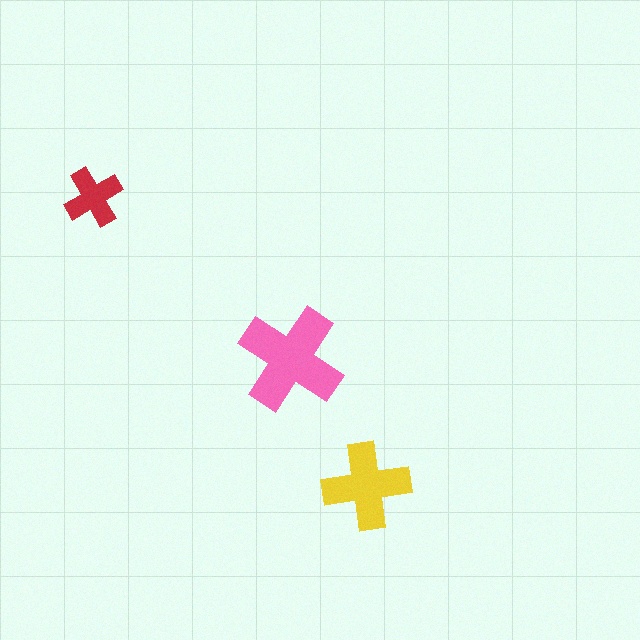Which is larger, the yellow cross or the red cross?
The yellow one.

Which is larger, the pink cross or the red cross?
The pink one.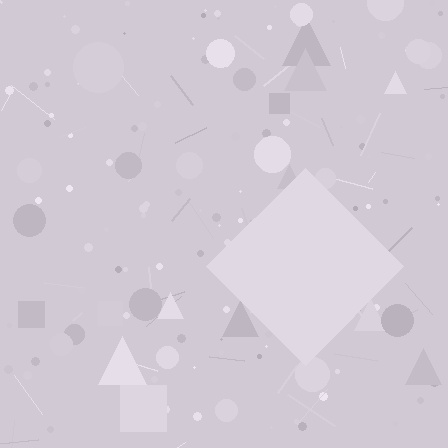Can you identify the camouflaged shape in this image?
The camouflaged shape is a diamond.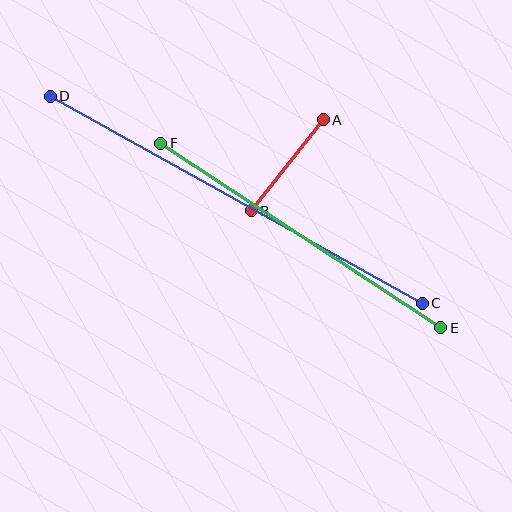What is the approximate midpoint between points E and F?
The midpoint is at approximately (301, 236) pixels.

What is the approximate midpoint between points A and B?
The midpoint is at approximately (287, 165) pixels.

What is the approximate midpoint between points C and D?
The midpoint is at approximately (236, 200) pixels.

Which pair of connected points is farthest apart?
Points C and D are farthest apart.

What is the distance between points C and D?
The distance is approximately 426 pixels.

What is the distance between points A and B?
The distance is approximately 116 pixels.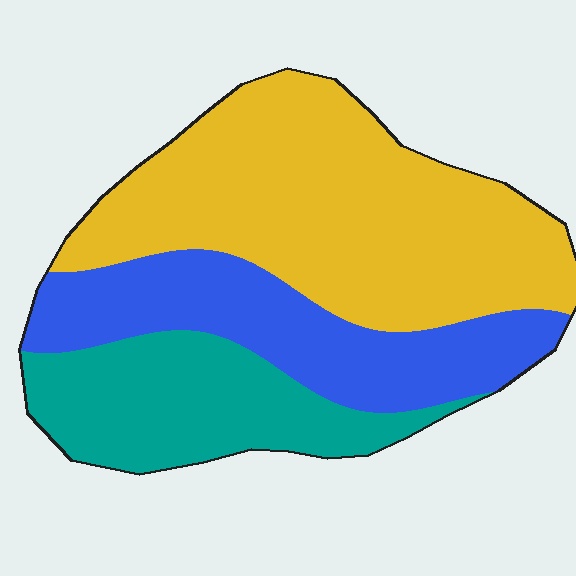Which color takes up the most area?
Yellow, at roughly 50%.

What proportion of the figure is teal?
Teal takes up less than a quarter of the figure.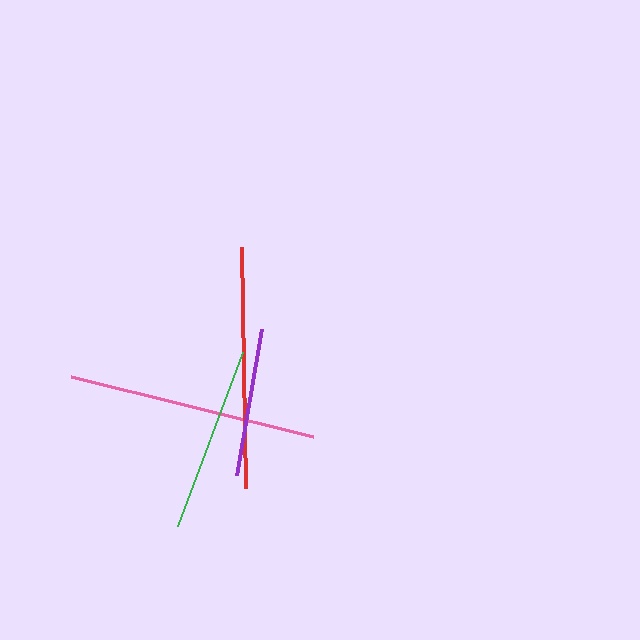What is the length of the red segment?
The red segment is approximately 241 pixels long.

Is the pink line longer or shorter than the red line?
The pink line is longer than the red line.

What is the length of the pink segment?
The pink segment is approximately 250 pixels long.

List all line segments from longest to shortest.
From longest to shortest: pink, red, green, purple.